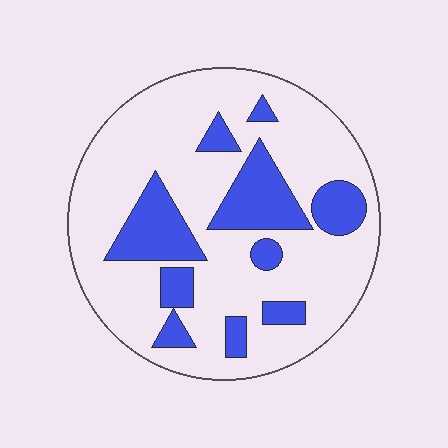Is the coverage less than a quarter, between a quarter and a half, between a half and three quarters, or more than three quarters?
Less than a quarter.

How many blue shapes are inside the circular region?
10.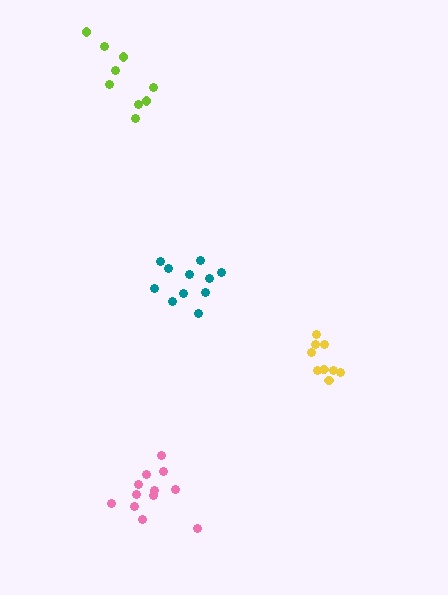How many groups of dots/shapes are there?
There are 4 groups.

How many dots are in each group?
Group 1: 11 dots, Group 2: 12 dots, Group 3: 9 dots, Group 4: 9 dots (41 total).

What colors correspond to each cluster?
The clusters are colored: teal, pink, yellow, lime.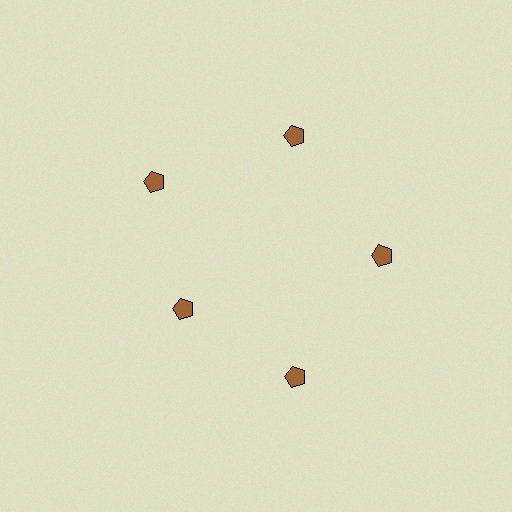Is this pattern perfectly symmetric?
No. The 5 brown pentagons are arranged in a ring, but one element near the 8 o'clock position is pulled inward toward the center, breaking the 5-fold rotational symmetry.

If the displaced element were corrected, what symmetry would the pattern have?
It would have 5-fold rotational symmetry — the pattern would map onto itself every 72 degrees.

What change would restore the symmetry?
The symmetry would be restored by moving it outward, back onto the ring so that all 5 pentagons sit at equal angles and equal distance from the center.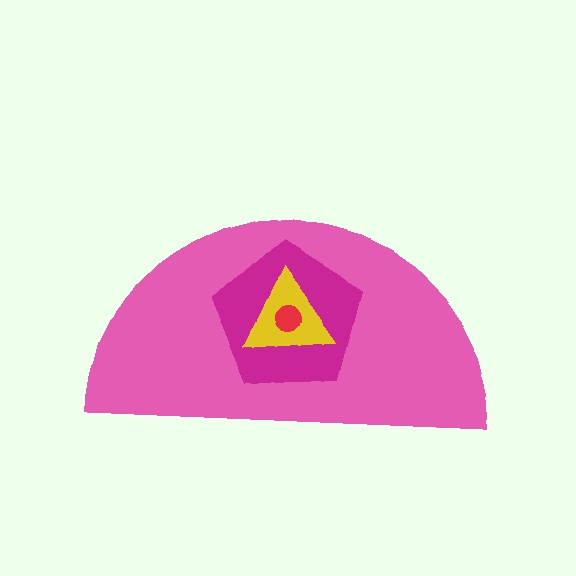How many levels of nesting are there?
4.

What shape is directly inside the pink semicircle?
The magenta pentagon.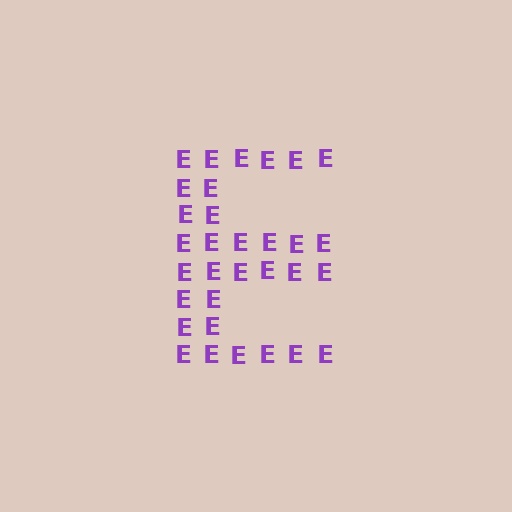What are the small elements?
The small elements are letter E's.